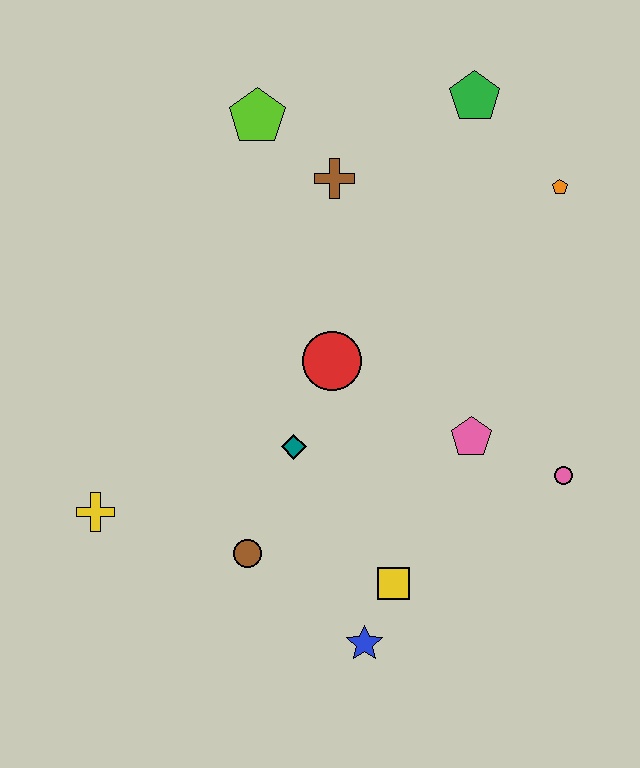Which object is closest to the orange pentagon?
The green pentagon is closest to the orange pentagon.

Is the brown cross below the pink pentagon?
No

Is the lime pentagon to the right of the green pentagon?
No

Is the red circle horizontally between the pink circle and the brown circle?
Yes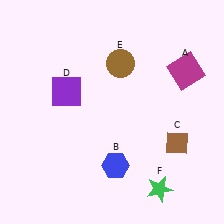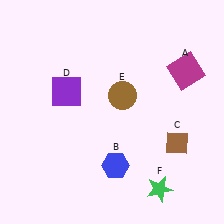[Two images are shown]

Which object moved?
The brown circle (E) moved down.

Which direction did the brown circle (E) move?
The brown circle (E) moved down.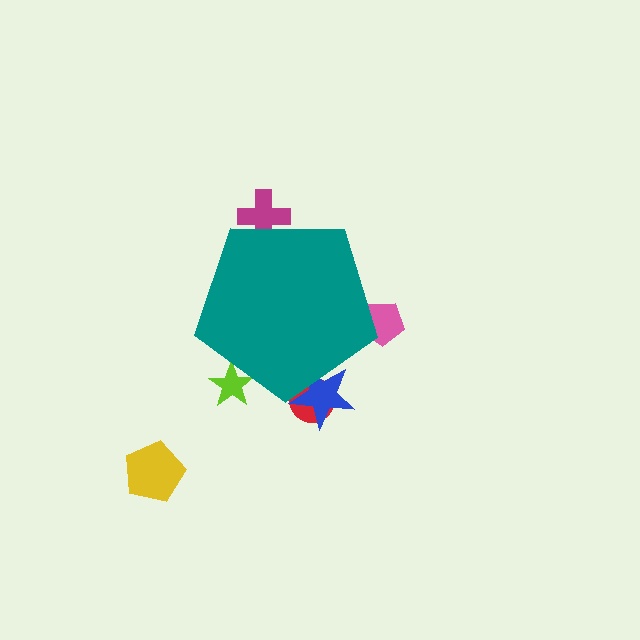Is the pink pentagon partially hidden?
Yes, the pink pentagon is partially hidden behind the teal pentagon.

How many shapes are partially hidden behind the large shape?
5 shapes are partially hidden.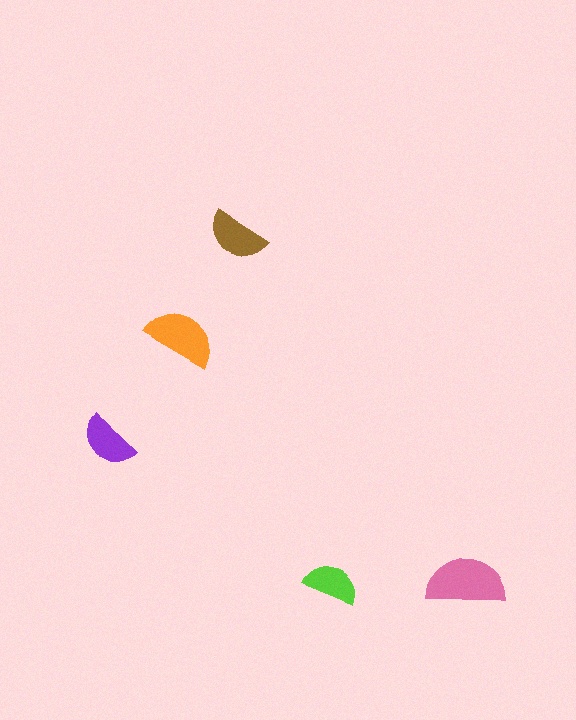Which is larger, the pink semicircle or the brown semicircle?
The pink one.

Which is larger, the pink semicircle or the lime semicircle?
The pink one.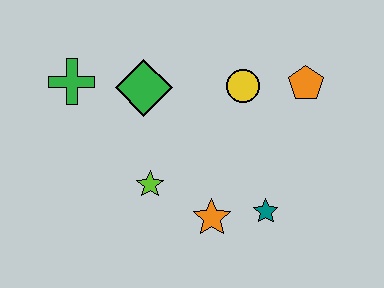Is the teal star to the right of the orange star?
Yes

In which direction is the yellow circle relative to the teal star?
The yellow circle is above the teal star.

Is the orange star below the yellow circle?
Yes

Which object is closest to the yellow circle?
The orange pentagon is closest to the yellow circle.